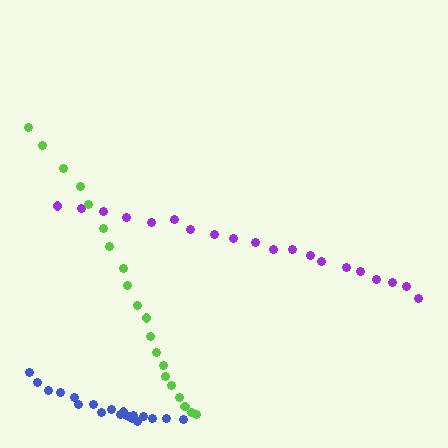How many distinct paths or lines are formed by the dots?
There are 3 distinct paths.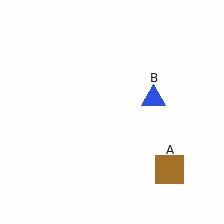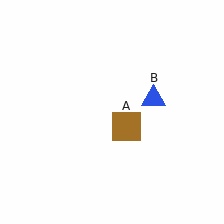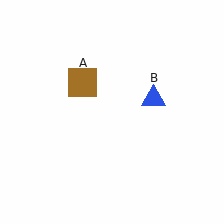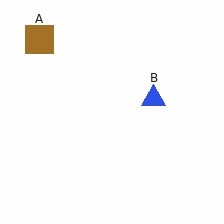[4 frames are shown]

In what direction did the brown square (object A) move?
The brown square (object A) moved up and to the left.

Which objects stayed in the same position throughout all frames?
Blue triangle (object B) remained stationary.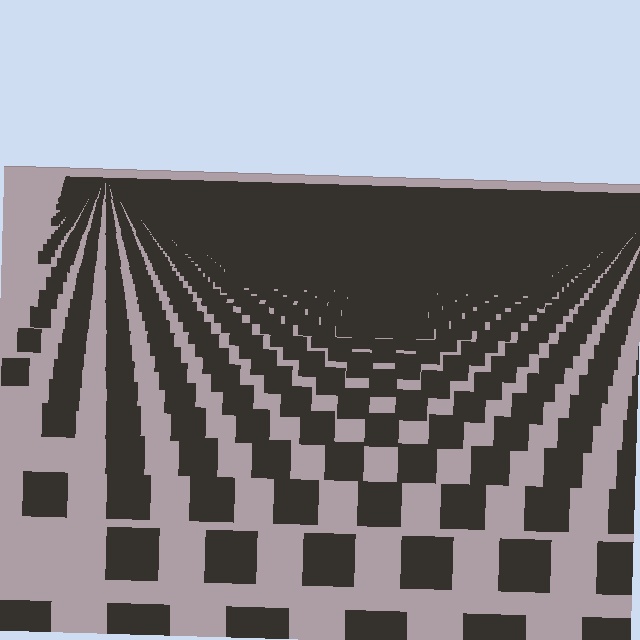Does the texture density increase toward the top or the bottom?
Density increases toward the top.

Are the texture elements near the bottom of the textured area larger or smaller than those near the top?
Larger. Near the bottom, elements are closer to the viewer and appear at a bigger on-screen size.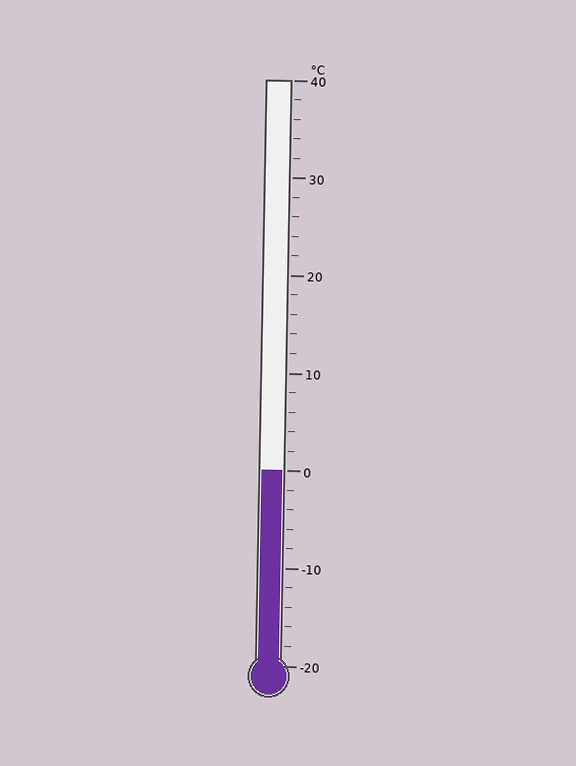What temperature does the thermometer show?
The thermometer shows approximately 0°C.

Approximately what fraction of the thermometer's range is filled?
The thermometer is filled to approximately 35% of its range.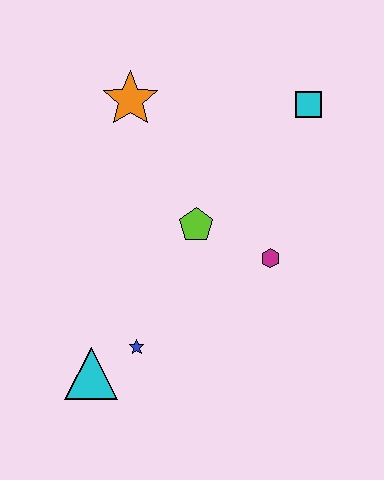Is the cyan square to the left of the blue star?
No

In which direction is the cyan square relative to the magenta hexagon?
The cyan square is above the magenta hexagon.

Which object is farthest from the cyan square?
The cyan triangle is farthest from the cyan square.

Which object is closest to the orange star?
The lime pentagon is closest to the orange star.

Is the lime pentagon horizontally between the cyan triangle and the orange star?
No